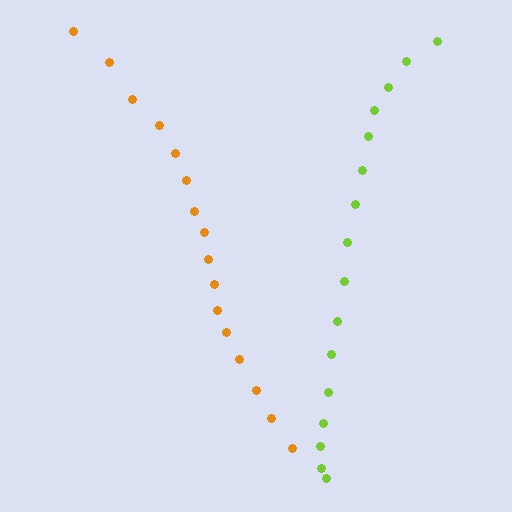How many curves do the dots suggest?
There are 2 distinct paths.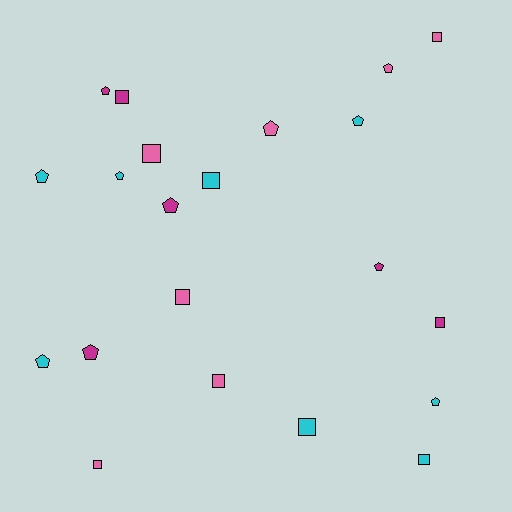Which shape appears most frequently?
Pentagon, with 11 objects.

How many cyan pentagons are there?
There are 5 cyan pentagons.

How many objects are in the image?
There are 21 objects.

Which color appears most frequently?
Cyan, with 8 objects.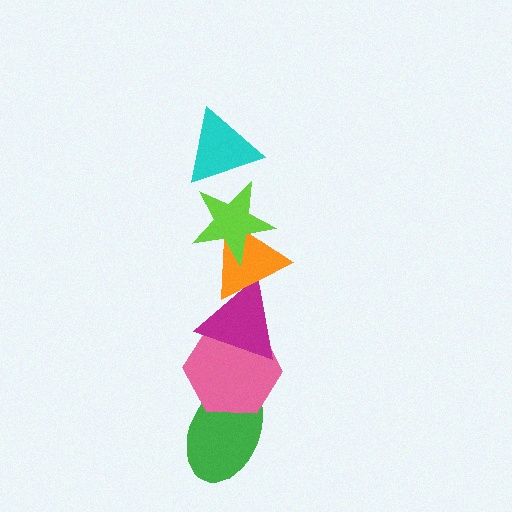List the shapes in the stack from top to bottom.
From top to bottom: the cyan triangle, the lime star, the orange triangle, the magenta triangle, the pink hexagon, the green ellipse.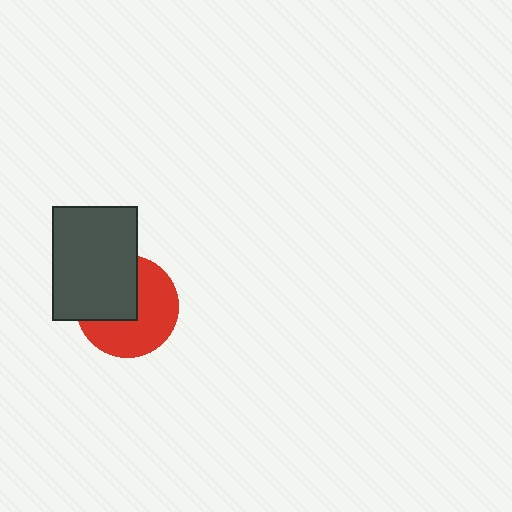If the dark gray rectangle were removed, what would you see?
You would see the complete red circle.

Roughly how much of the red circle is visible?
About half of it is visible (roughly 58%).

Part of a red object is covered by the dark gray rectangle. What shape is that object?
It is a circle.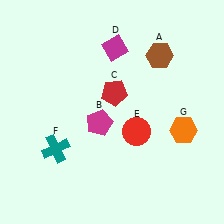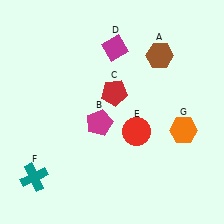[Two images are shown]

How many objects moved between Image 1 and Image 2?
1 object moved between the two images.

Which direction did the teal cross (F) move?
The teal cross (F) moved down.